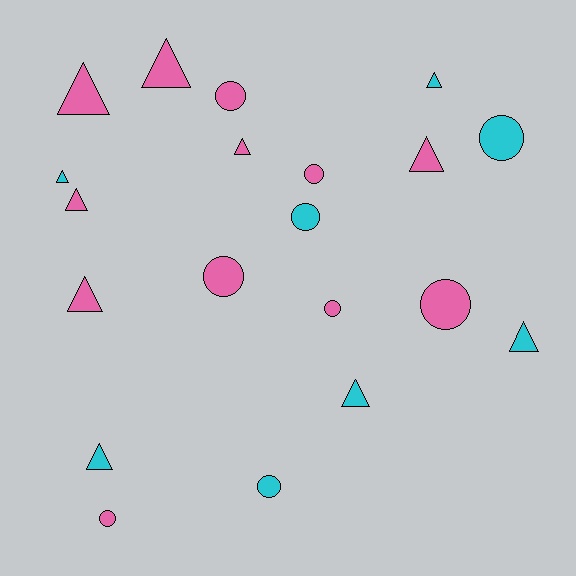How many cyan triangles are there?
There are 5 cyan triangles.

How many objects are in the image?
There are 20 objects.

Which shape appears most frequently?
Triangle, with 11 objects.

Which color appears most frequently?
Pink, with 12 objects.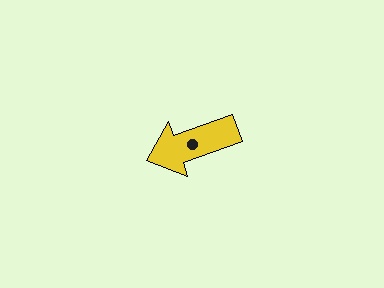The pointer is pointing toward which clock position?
Roughly 8 o'clock.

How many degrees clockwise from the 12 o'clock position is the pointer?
Approximately 250 degrees.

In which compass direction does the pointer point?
West.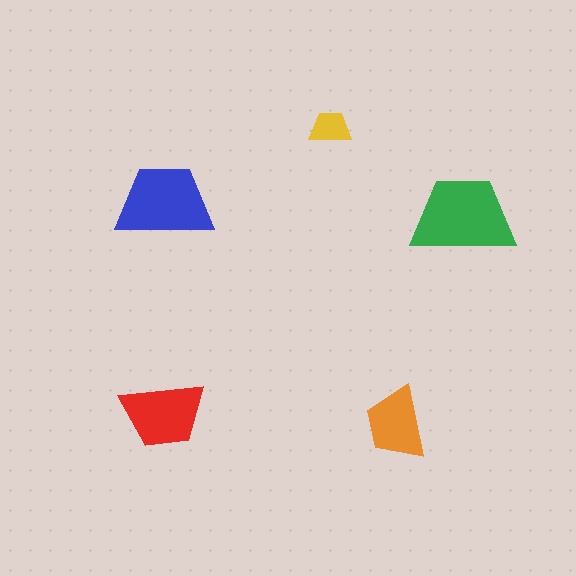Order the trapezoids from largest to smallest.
the green one, the blue one, the red one, the orange one, the yellow one.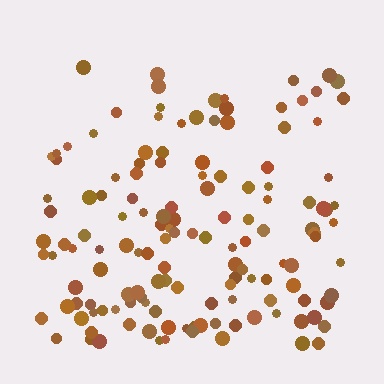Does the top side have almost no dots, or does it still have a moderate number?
Still a moderate number, just noticeably fewer than the bottom.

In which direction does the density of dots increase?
From top to bottom, with the bottom side densest.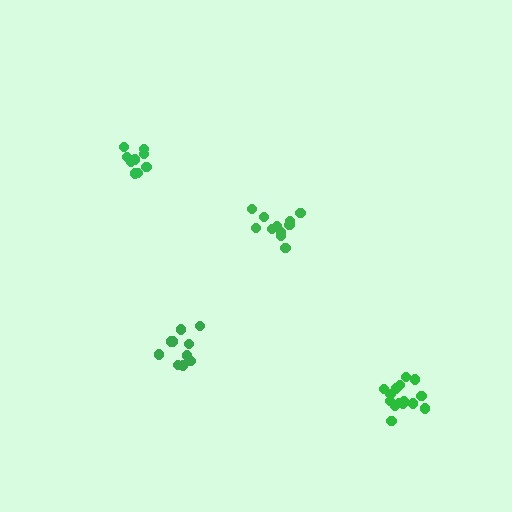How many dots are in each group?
Group 1: 15 dots, Group 2: 10 dots, Group 3: 11 dots, Group 4: 10 dots (46 total).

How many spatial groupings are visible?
There are 4 spatial groupings.